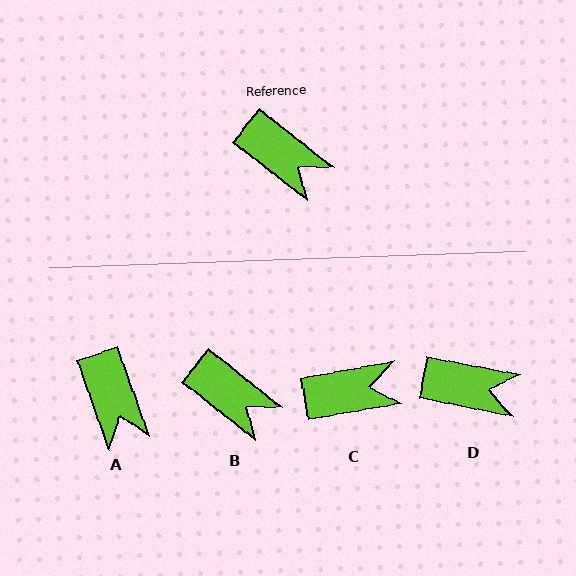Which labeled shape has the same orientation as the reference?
B.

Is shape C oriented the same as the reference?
No, it is off by about 48 degrees.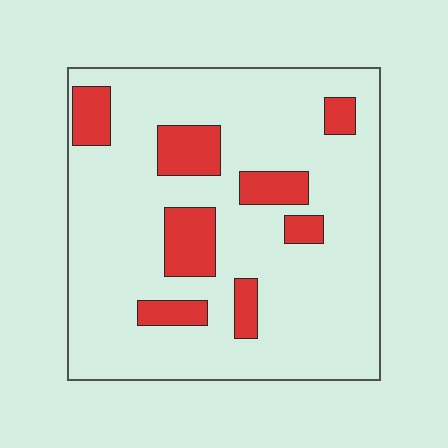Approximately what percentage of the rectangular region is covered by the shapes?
Approximately 20%.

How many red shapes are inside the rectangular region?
8.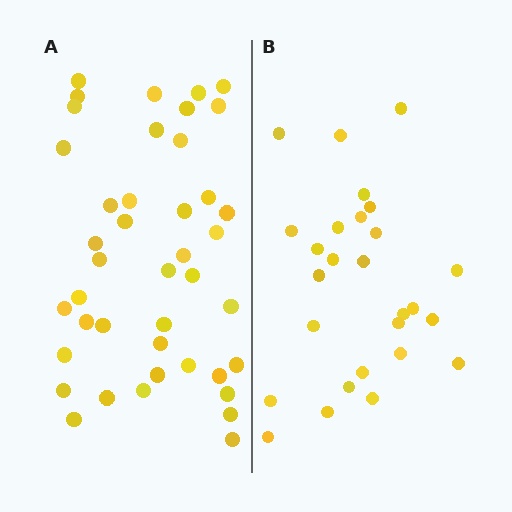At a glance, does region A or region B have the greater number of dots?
Region A (the left region) has more dots.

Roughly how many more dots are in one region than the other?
Region A has approximately 15 more dots than region B.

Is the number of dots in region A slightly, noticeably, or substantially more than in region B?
Region A has substantially more. The ratio is roughly 1.6 to 1.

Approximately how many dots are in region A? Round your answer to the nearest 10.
About 40 dots. (The exact count is 42, which rounds to 40.)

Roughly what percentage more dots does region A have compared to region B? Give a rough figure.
About 55% more.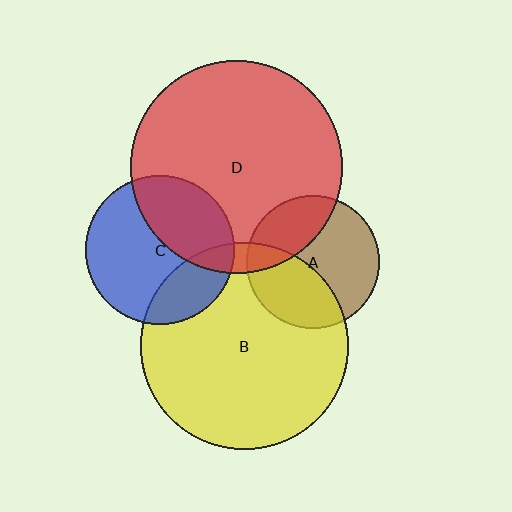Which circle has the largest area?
Circle D (red).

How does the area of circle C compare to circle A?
Approximately 1.2 times.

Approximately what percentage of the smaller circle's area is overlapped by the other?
Approximately 35%.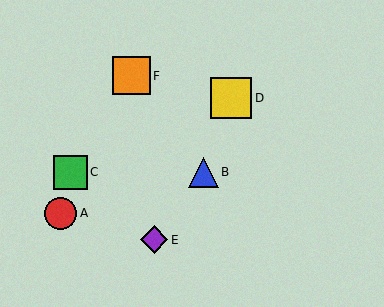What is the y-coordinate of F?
Object F is at y≈76.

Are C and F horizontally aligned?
No, C is at y≈172 and F is at y≈76.